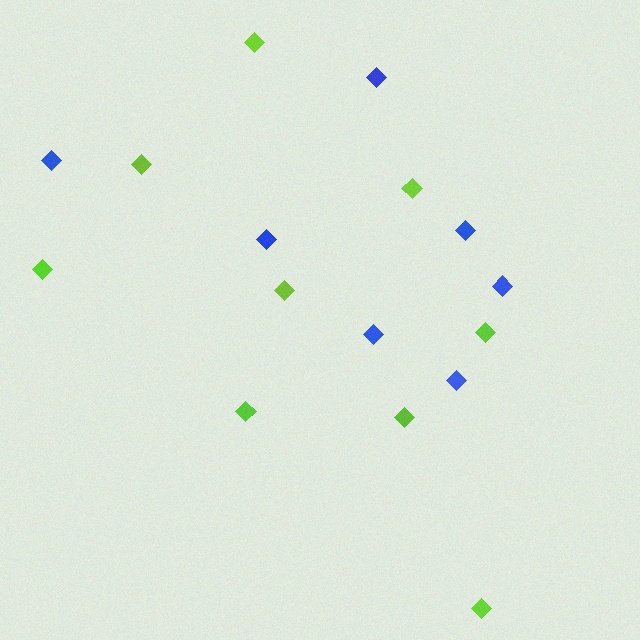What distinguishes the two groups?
There are 2 groups: one group of lime diamonds (9) and one group of blue diamonds (7).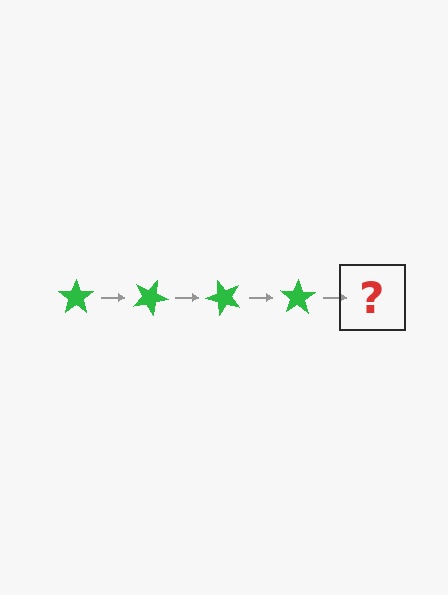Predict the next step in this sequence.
The next step is a green star rotated 100 degrees.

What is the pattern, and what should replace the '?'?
The pattern is that the star rotates 25 degrees each step. The '?' should be a green star rotated 100 degrees.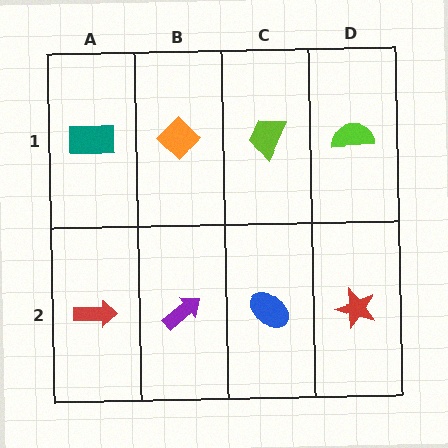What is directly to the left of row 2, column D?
A blue ellipse.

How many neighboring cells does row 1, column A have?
2.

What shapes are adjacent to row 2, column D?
A lime semicircle (row 1, column D), a blue ellipse (row 2, column C).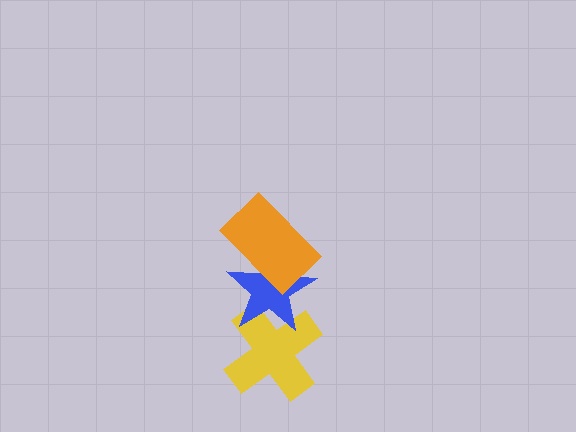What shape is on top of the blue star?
The orange rectangle is on top of the blue star.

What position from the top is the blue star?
The blue star is 2nd from the top.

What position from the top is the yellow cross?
The yellow cross is 3rd from the top.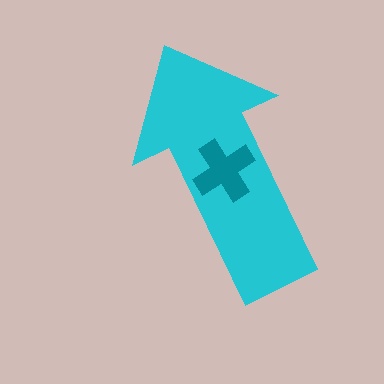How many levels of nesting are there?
2.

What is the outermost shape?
The cyan arrow.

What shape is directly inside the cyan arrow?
The teal cross.